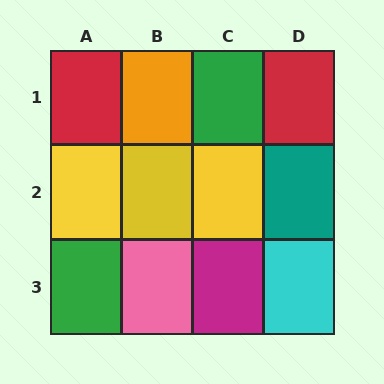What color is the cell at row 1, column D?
Red.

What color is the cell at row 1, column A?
Red.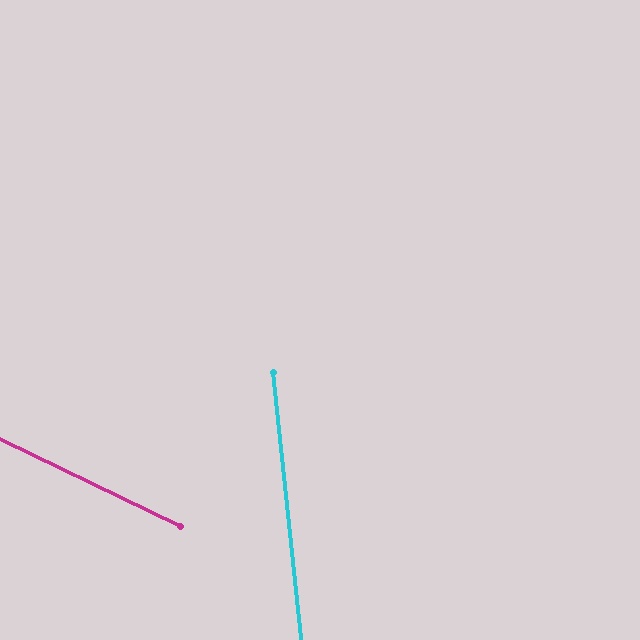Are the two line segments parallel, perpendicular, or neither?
Neither parallel nor perpendicular — they differ by about 58°.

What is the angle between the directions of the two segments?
Approximately 58 degrees.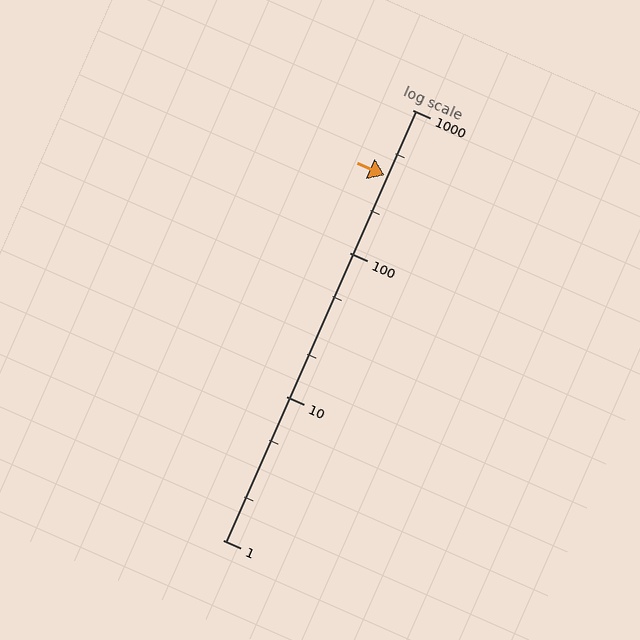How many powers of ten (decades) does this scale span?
The scale spans 3 decades, from 1 to 1000.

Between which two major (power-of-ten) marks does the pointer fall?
The pointer is between 100 and 1000.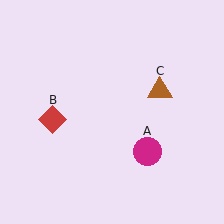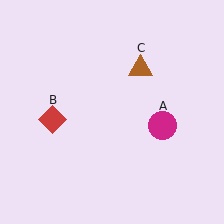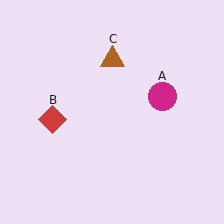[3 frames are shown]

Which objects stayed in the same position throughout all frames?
Red diamond (object B) remained stationary.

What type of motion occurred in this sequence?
The magenta circle (object A), brown triangle (object C) rotated counterclockwise around the center of the scene.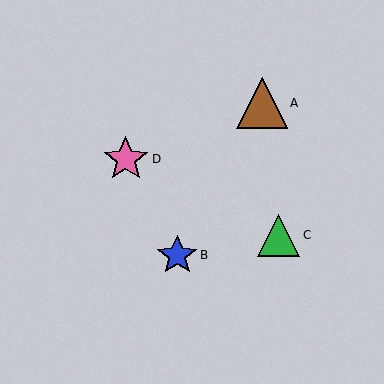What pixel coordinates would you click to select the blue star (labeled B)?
Click at (177, 255) to select the blue star B.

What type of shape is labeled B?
Shape B is a blue star.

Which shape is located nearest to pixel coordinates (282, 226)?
The green triangle (labeled C) at (279, 235) is nearest to that location.